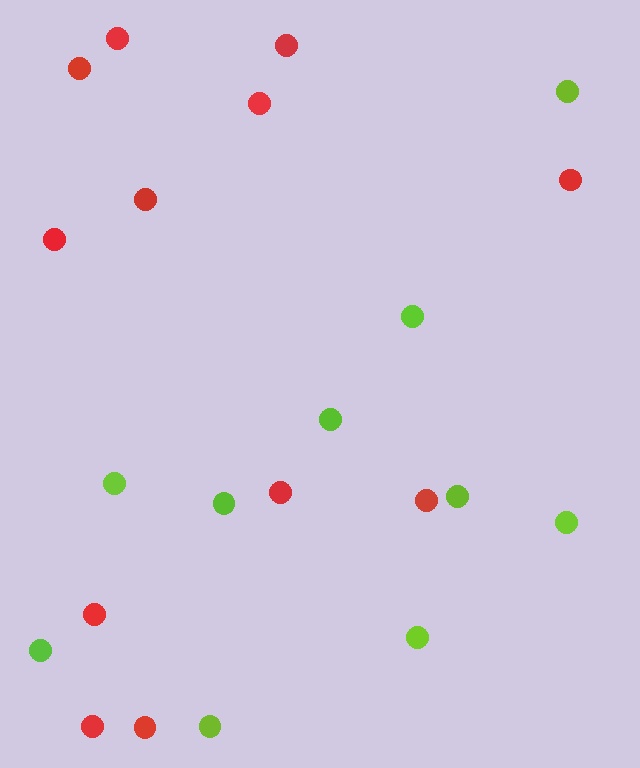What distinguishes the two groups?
There are 2 groups: one group of red circles (12) and one group of lime circles (10).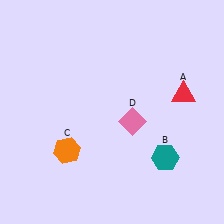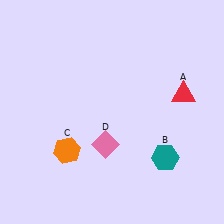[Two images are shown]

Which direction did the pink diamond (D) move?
The pink diamond (D) moved left.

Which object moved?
The pink diamond (D) moved left.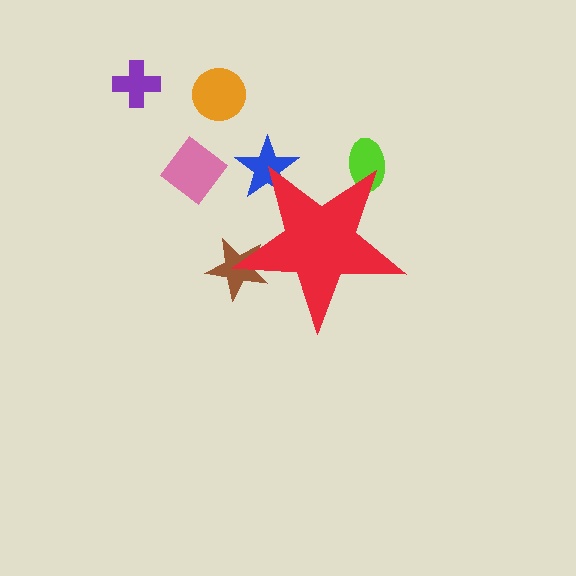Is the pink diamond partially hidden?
No, the pink diamond is fully visible.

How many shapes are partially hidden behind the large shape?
3 shapes are partially hidden.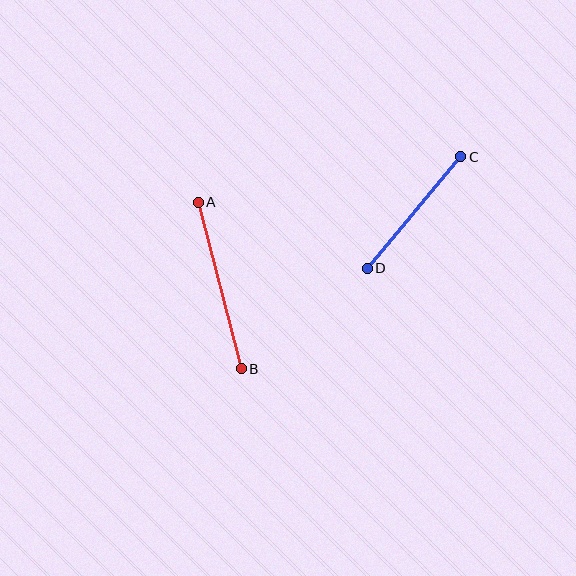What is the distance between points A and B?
The distance is approximately 172 pixels.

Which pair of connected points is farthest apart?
Points A and B are farthest apart.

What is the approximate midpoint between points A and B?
The midpoint is at approximately (220, 286) pixels.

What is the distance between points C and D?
The distance is approximately 146 pixels.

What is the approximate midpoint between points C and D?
The midpoint is at approximately (414, 212) pixels.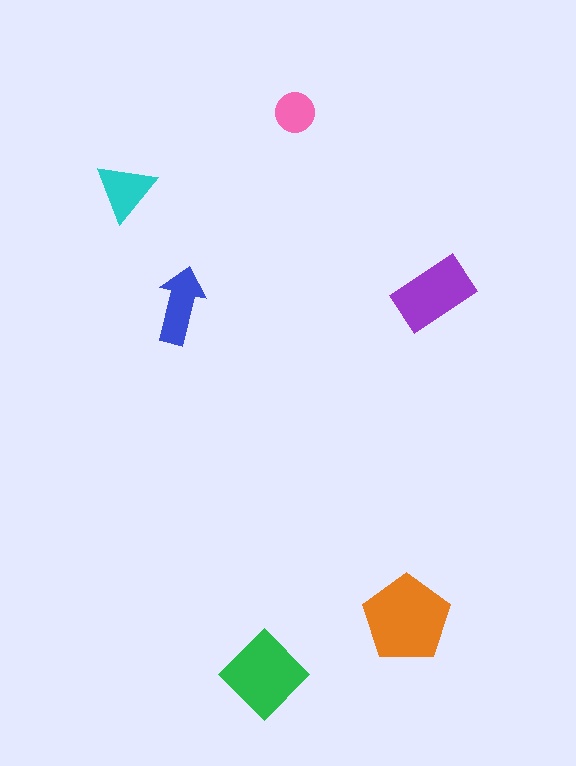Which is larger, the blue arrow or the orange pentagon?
The orange pentagon.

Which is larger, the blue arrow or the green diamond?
The green diamond.